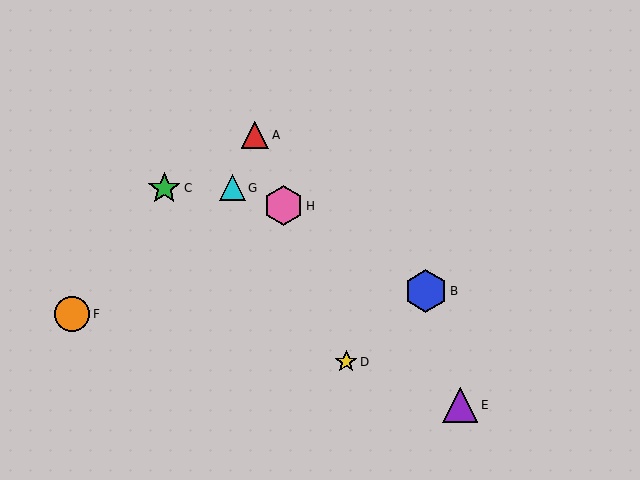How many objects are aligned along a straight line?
3 objects (A, D, H) are aligned along a straight line.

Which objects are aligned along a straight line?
Objects A, D, H are aligned along a straight line.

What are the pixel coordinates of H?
Object H is at (283, 206).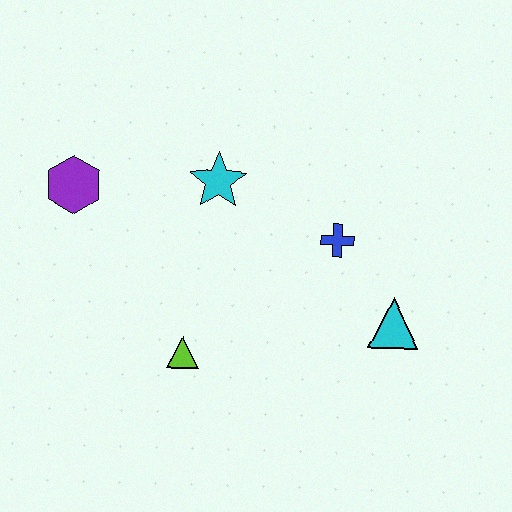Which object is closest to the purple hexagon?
The cyan star is closest to the purple hexagon.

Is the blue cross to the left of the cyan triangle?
Yes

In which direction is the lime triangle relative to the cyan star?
The lime triangle is below the cyan star.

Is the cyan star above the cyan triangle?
Yes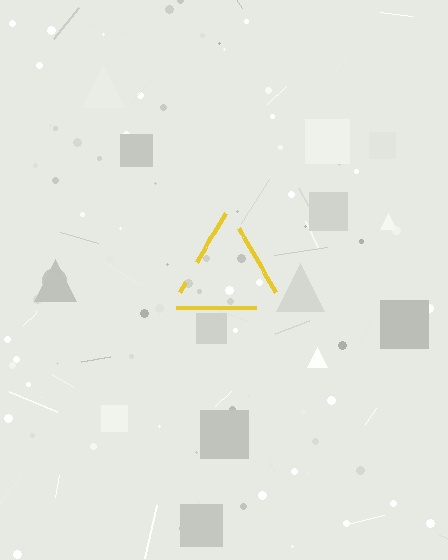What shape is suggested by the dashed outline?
The dashed outline suggests a triangle.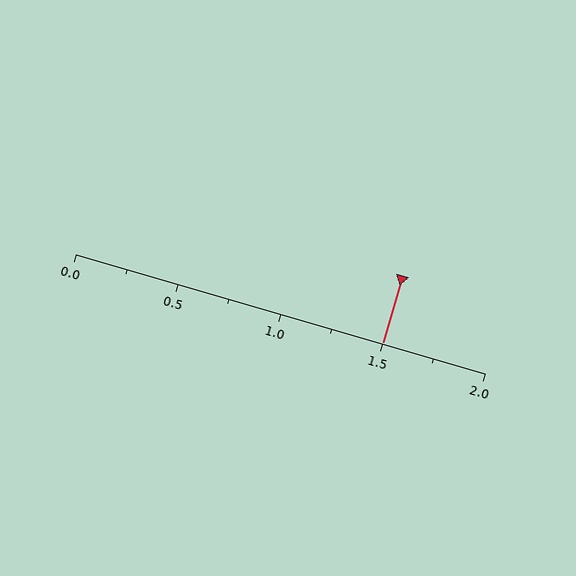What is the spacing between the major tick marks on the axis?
The major ticks are spaced 0.5 apart.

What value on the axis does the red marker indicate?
The marker indicates approximately 1.5.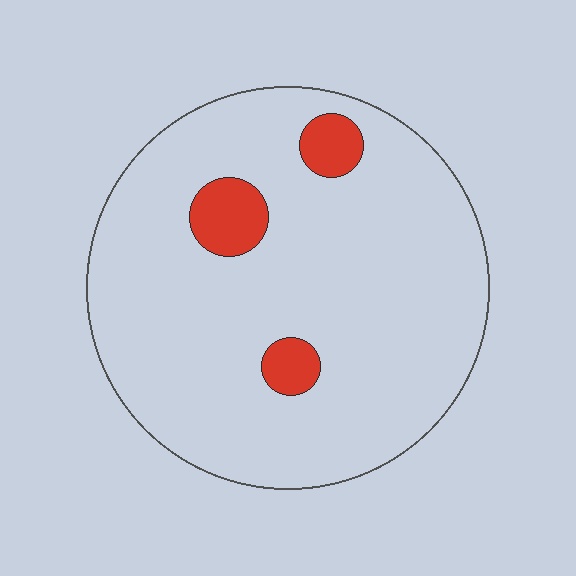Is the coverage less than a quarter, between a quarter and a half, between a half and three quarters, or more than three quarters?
Less than a quarter.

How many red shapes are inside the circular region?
3.